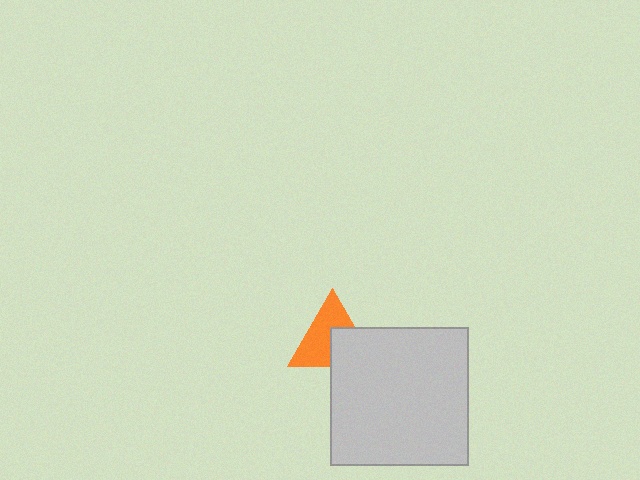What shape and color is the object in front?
The object in front is a light gray square.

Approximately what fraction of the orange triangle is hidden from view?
Roughly 41% of the orange triangle is hidden behind the light gray square.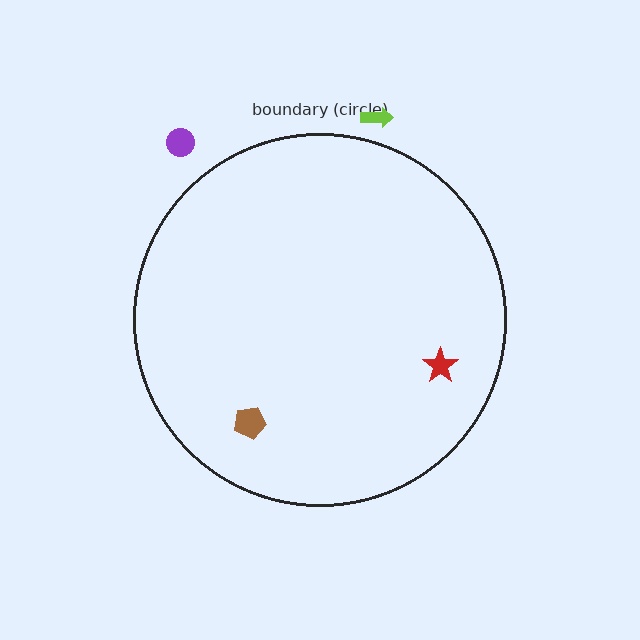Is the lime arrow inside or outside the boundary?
Outside.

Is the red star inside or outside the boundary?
Inside.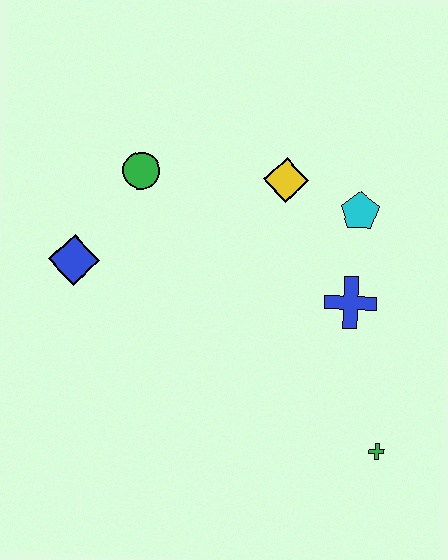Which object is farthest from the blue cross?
The blue diamond is farthest from the blue cross.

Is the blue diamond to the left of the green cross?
Yes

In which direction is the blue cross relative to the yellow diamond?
The blue cross is below the yellow diamond.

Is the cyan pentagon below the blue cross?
No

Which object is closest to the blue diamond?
The green circle is closest to the blue diamond.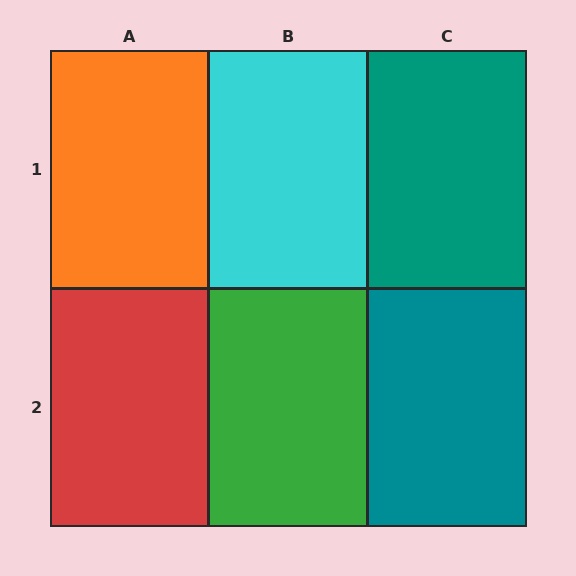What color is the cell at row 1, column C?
Teal.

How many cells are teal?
2 cells are teal.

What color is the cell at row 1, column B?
Cyan.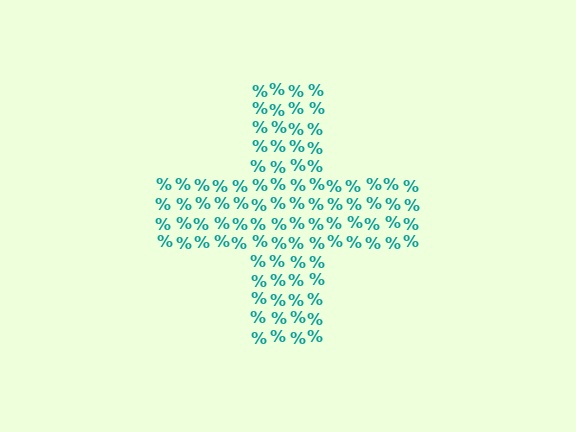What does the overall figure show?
The overall figure shows a cross.